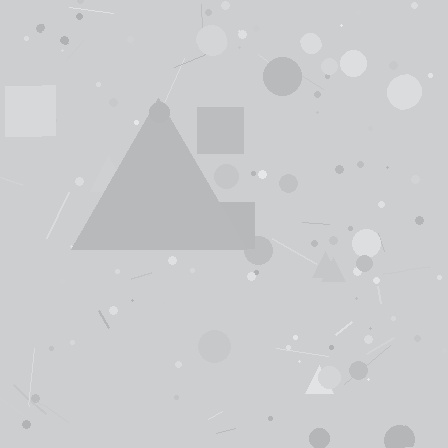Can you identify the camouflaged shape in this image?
The camouflaged shape is a triangle.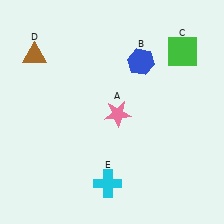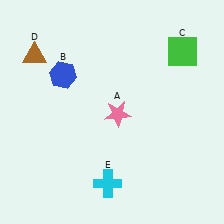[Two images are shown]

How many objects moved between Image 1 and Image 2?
1 object moved between the two images.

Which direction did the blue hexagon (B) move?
The blue hexagon (B) moved left.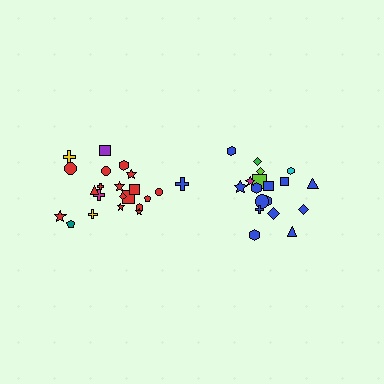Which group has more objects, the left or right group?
The left group.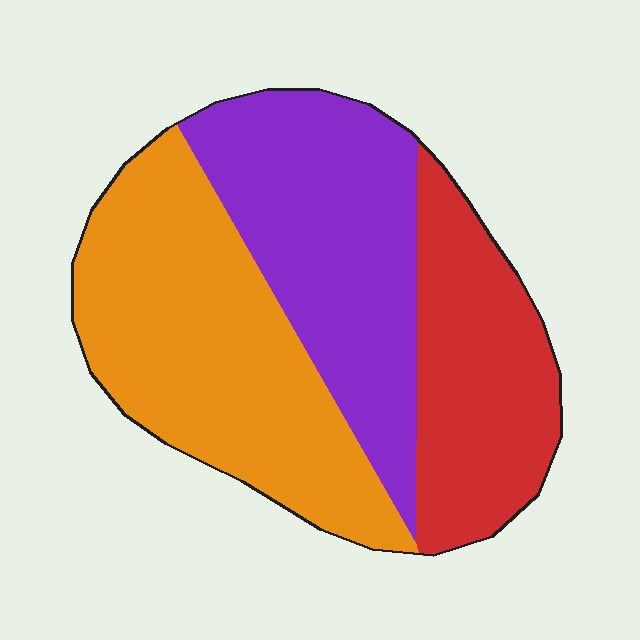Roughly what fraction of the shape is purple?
Purple covers 34% of the shape.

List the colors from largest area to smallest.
From largest to smallest: orange, purple, red.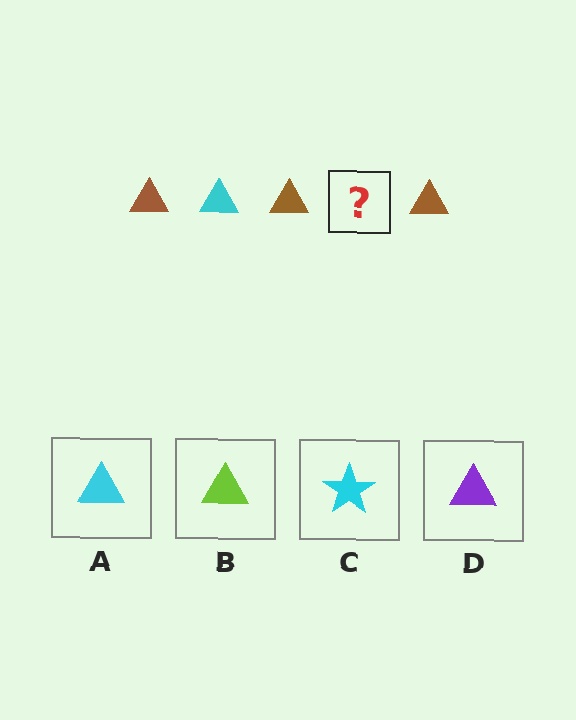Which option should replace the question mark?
Option A.